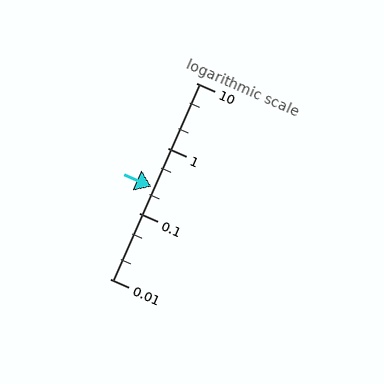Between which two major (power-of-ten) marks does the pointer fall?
The pointer is between 0.1 and 1.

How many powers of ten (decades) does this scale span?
The scale spans 3 decades, from 0.01 to 10.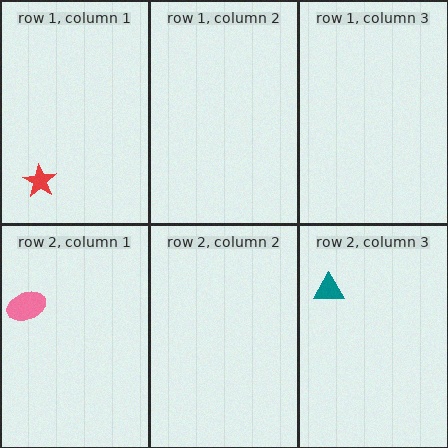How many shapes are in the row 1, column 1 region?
1.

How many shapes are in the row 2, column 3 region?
1.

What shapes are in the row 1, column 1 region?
The red star.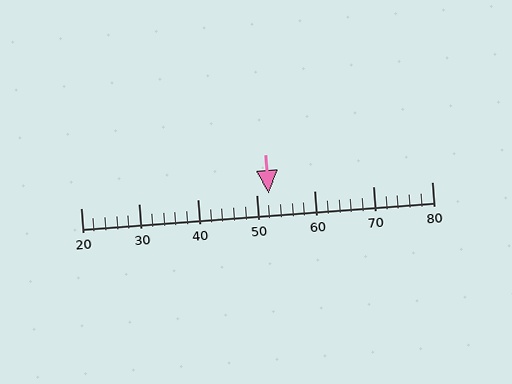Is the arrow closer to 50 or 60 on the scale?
The arrow is closer to 50.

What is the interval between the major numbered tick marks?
The major tick marks are spaced 10 units apart.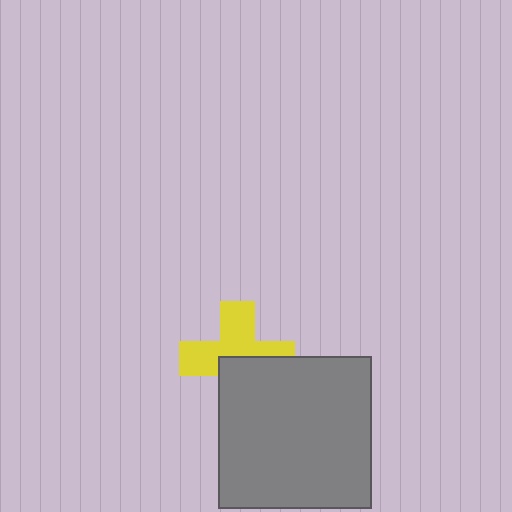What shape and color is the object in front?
The object in front is a gray square.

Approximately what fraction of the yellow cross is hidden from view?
Roughly 44% of the yellow cross is hidden behind the gray square.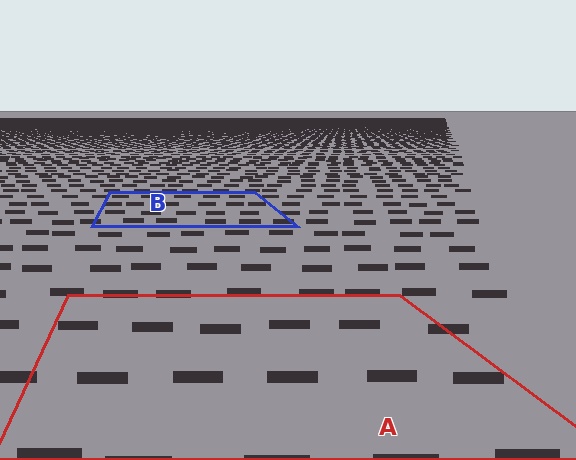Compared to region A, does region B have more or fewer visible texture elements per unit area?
Region B has more texture elements per unit area — they are packed more densely because it is farther away.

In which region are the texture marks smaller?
The texture marks are smaller in region B, because it is farther away.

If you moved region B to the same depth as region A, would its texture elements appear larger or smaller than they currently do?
They would appear larger. At a closer depth, the same texture elements are projected at a bigger on-screen size.